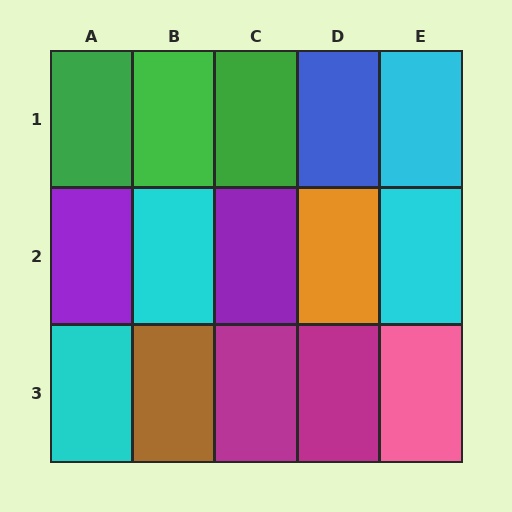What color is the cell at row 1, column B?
Green.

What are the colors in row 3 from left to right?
Cyan, brown, magenta, magenta, pink.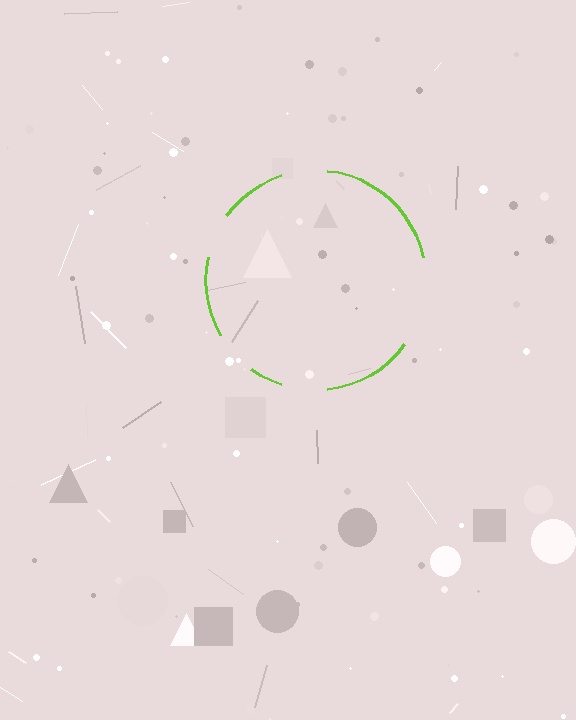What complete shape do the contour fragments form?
The contour fragments form a circle.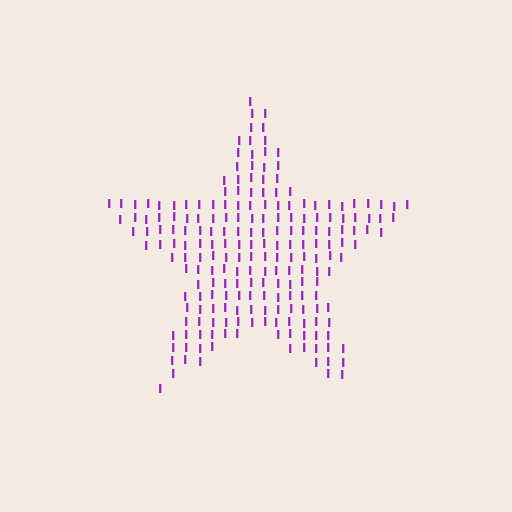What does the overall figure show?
The overall figure shows a star.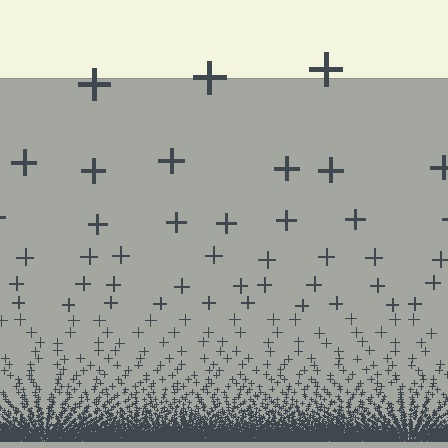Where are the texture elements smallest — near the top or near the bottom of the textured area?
Near the bottom.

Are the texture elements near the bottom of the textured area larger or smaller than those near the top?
Smaller. The gradient is inverted — elements near the bottom are smaller and denser.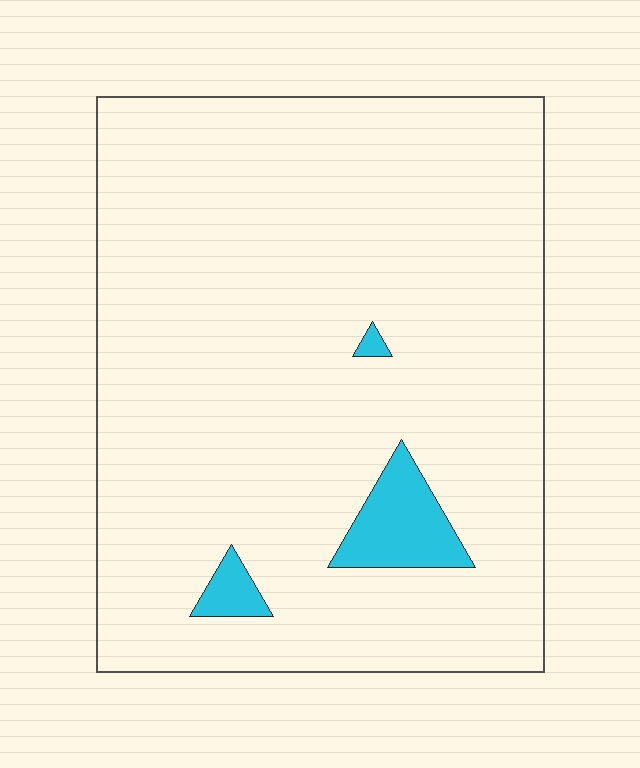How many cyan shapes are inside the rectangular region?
3.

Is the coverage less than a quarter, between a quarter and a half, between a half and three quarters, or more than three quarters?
Less than a quarter.